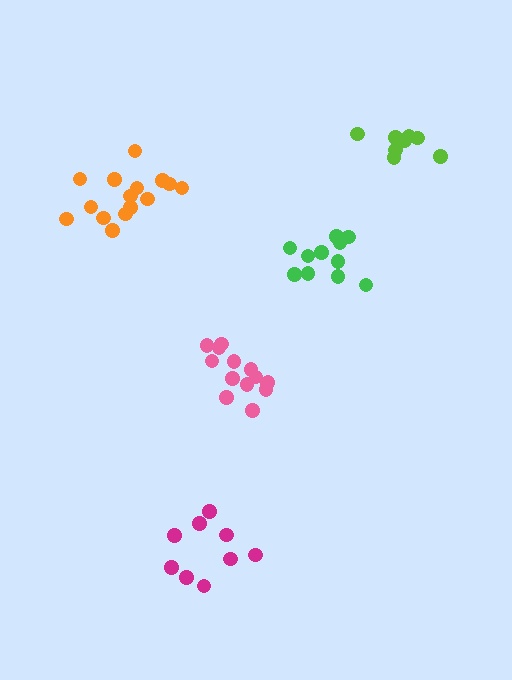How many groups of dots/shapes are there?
There are 5 groups.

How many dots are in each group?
Group 1: 14 dots, Group 2: 9 dots, Group 3: 9 dots, Group 4: 12 dots, Group 5: 15 dots (59 total).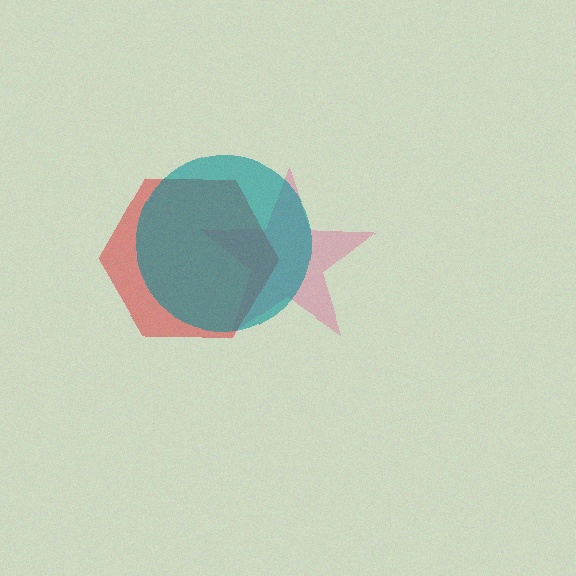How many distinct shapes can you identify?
There are 3 distinct shapes: a pink star, a red hexagon, a teal circle.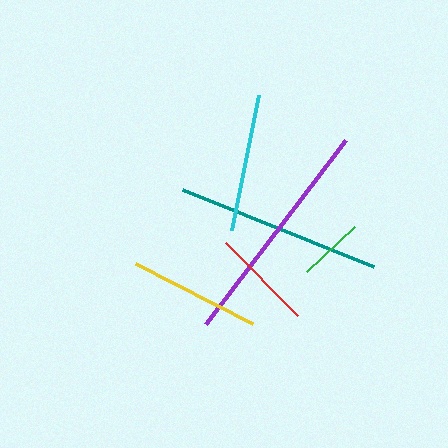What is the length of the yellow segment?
The yellow segment is approximately 132 pixels long.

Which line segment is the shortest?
The green line is the shortest at approximately 66 pixels.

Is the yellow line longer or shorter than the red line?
The yellow line is longer than the red line.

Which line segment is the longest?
The purple line is the longest at approximately 232 pixels.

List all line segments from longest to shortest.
From longest to shortest: purple, teal, cyan, yellow, red, green.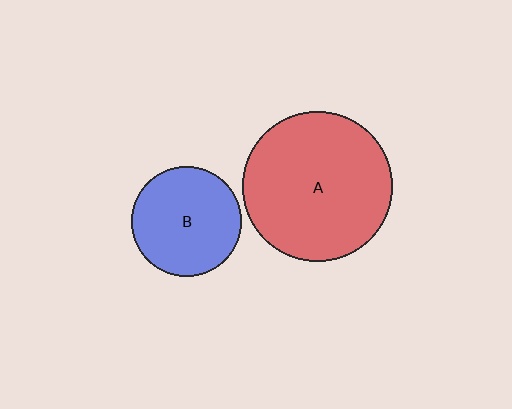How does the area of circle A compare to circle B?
Approximately 1.9 times.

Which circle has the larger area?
Circle A (red).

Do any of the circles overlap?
No, none of the circles overlap.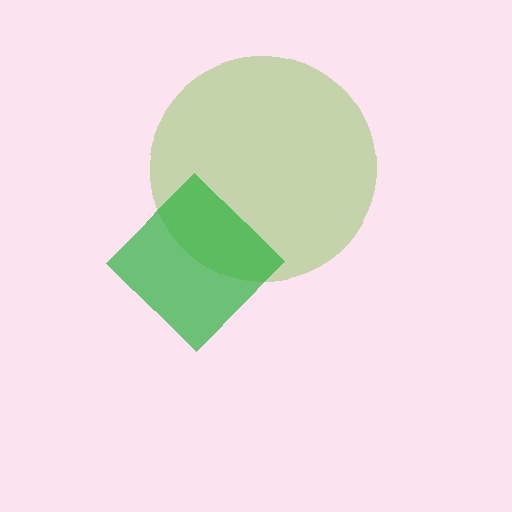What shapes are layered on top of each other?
The layered shapes are: a lime circle, a green diamond.